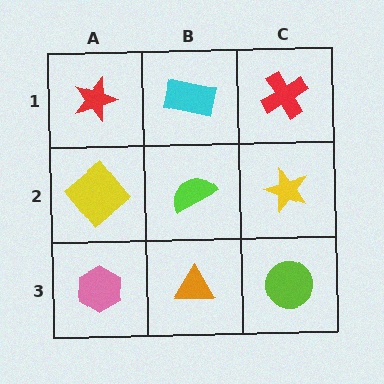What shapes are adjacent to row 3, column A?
A yellow diamond (row 2, column A), an orange triangle (row 3, column B).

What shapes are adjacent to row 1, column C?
A yellow star (row 2, column C), a cyan rectangle (row 1, column B).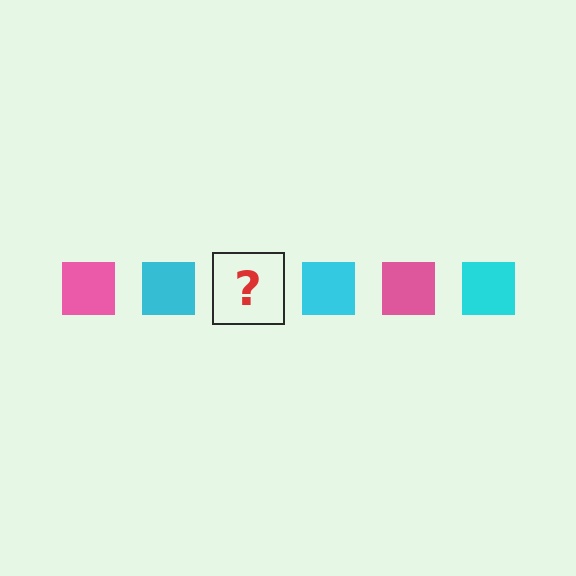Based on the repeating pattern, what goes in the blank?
The blank should be a pink square.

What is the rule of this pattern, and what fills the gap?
The rule is that the pattern cycles through pink, cyan squares. The gap should be filled with a pink square.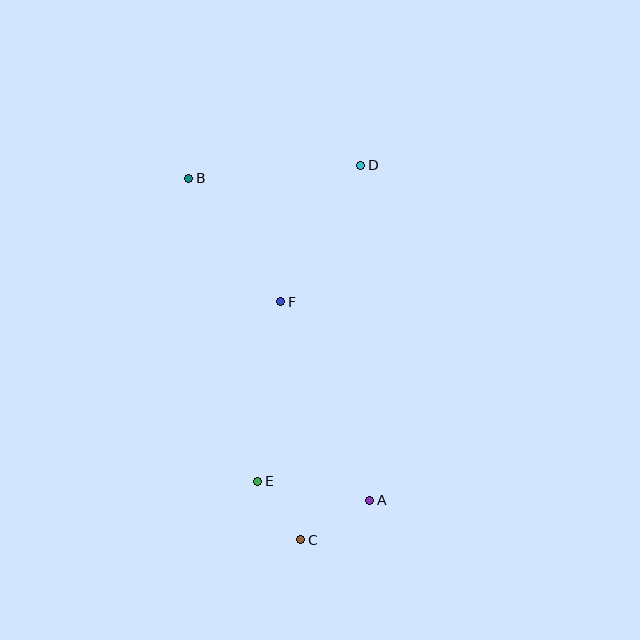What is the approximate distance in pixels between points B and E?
The distance between B and E is approximately 311 pixels.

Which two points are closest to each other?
Points C and E are closest to each other.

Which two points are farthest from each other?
Points C and D are farthest from each other.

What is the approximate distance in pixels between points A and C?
The distance between A and C is approximately 80 pixels.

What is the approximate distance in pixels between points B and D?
The distance between B and D is approximately 172 pixels.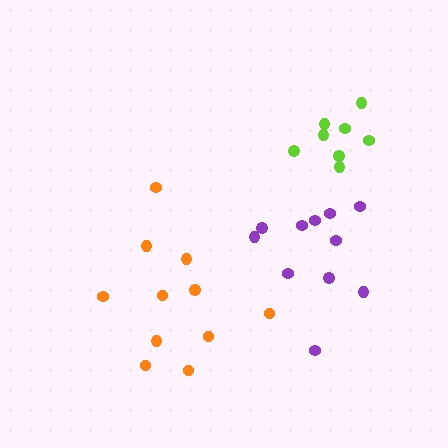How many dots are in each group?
Group 1: 11 dots, Group 2: 8 dots, Group 3: 11 dots (30 total).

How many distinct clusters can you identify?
There are 3 distinct clusters.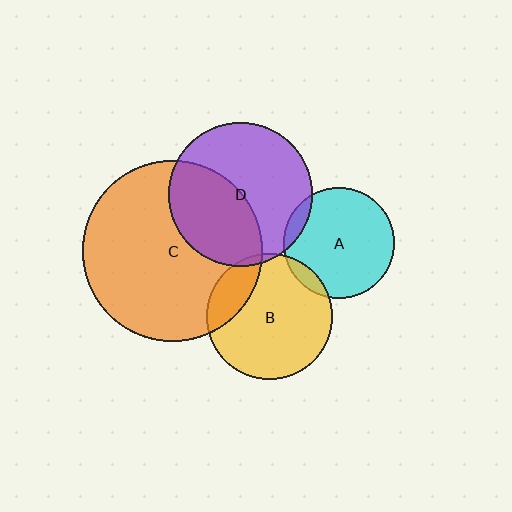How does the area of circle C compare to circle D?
Approximately 1.6 times.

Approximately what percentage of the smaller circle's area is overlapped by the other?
Approximately 10%.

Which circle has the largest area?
Circle C (orange).